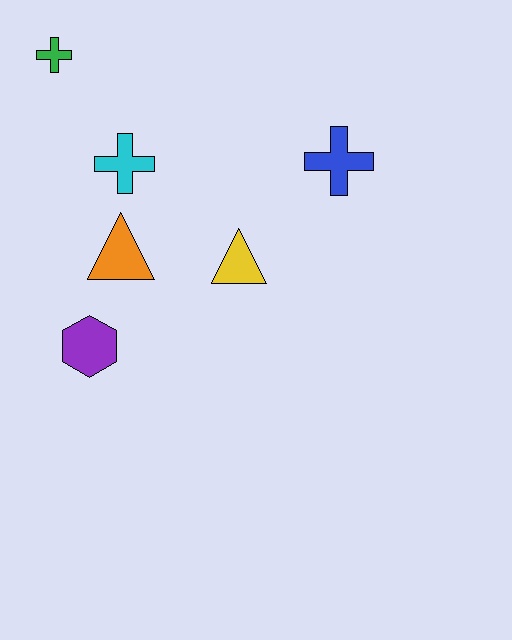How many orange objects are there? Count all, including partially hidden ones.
There is 1 orange object.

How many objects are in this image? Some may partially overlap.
There are 6 objects.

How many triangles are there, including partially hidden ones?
There are 2 triangles.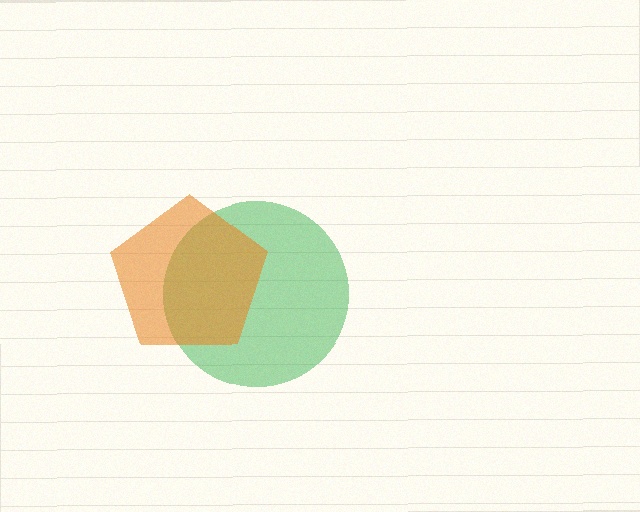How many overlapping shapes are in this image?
There are 2 overlapping shapes in the image.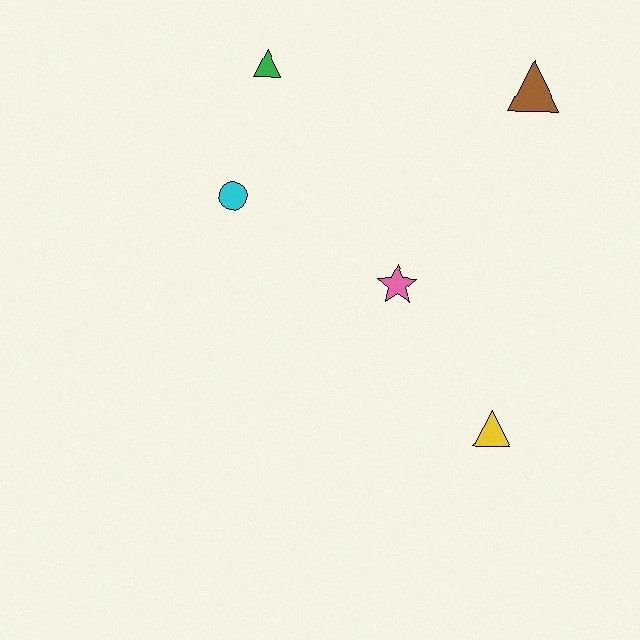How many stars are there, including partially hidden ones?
There is 1 star.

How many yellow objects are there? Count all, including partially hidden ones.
There is 1 yellow object.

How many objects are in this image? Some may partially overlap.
There are 5 objects.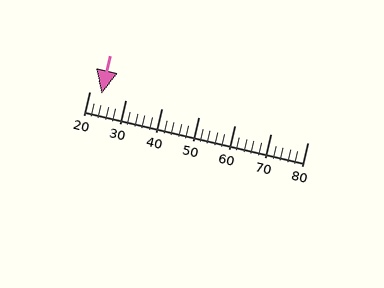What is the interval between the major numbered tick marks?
The major tick marks are spaced 10 units apart.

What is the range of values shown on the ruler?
The ruler shows values from 20 to 80.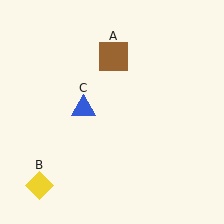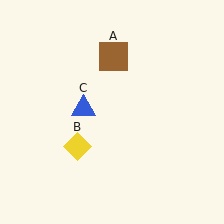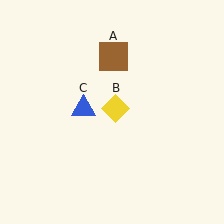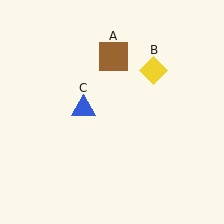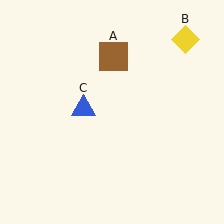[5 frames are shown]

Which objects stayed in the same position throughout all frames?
Brown square (object A) and blue triangle (object C) remained stationary.